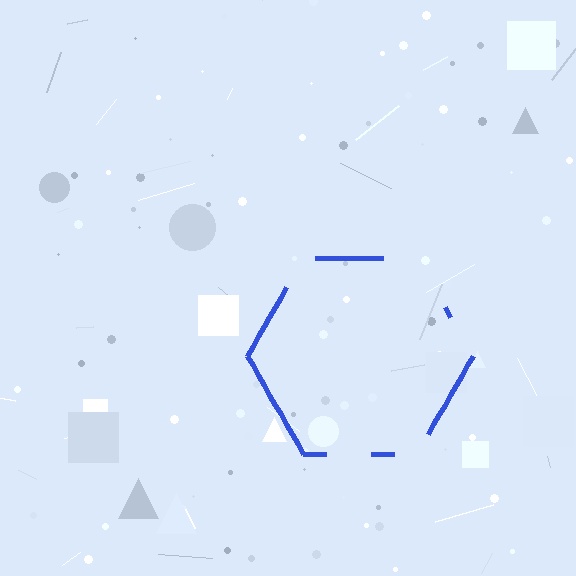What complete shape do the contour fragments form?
The contour fragments form a hexagon.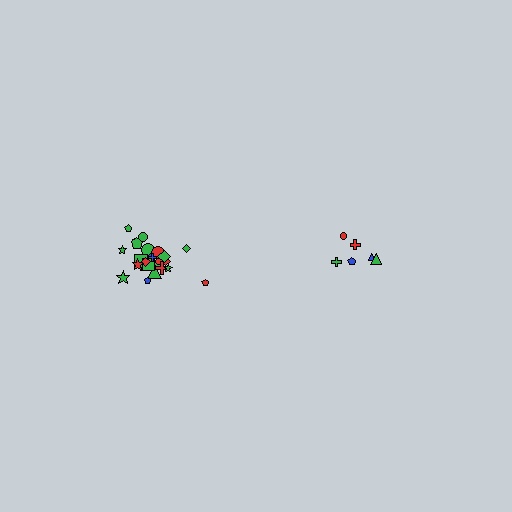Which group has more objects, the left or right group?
The left group.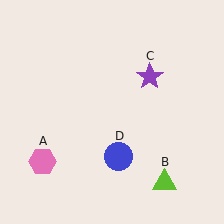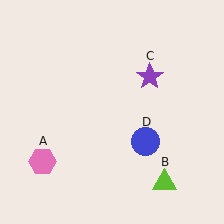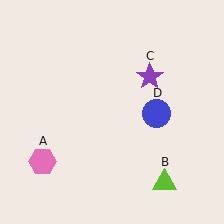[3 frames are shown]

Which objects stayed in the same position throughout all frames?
Pink hexagon (object A) and lime triangle (object B) and purple star (object C) remained stationary.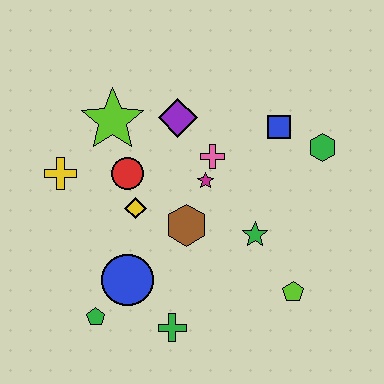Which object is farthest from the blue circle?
The green hexagon is farthest from the blue circle.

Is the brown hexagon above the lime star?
No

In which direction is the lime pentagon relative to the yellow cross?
The lime pentagon is to the right of the yellow cross.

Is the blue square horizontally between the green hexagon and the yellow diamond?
Yes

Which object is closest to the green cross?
The blue circle is closest to the green cross.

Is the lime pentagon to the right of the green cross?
Yes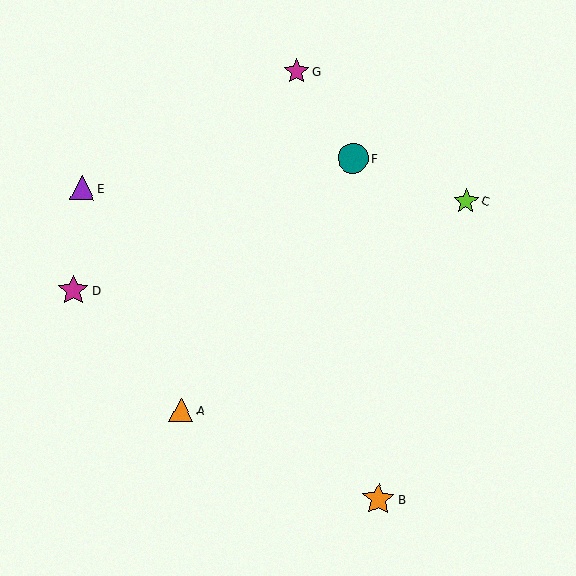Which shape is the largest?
The orange star (labeled B) is the largest.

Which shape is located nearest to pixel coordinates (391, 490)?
The orange star (labeled B) at (378, 499) is nearest to that location.